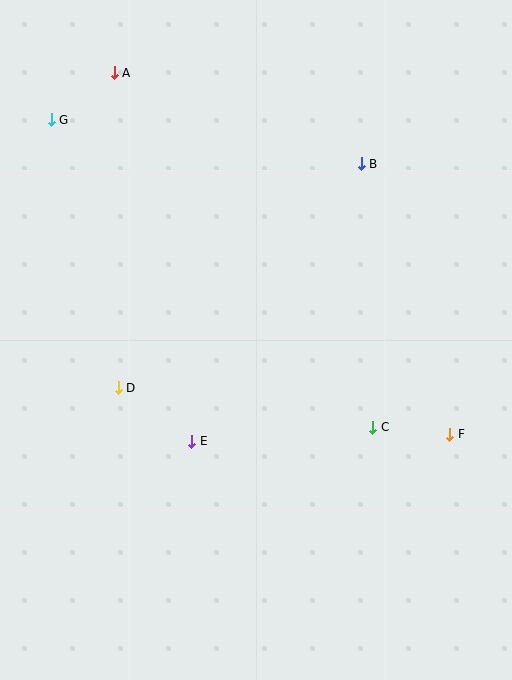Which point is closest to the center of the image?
Point E at (192, 441) is closest to the center.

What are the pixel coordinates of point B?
Point B is at (361, 164).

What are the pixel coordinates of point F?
Point F is at (450, 434).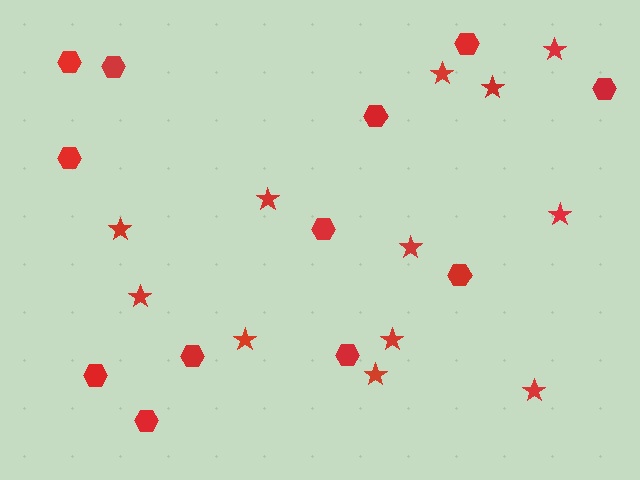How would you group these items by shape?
There are 2 groups: one group of hexagons (12) and one group of stars (12).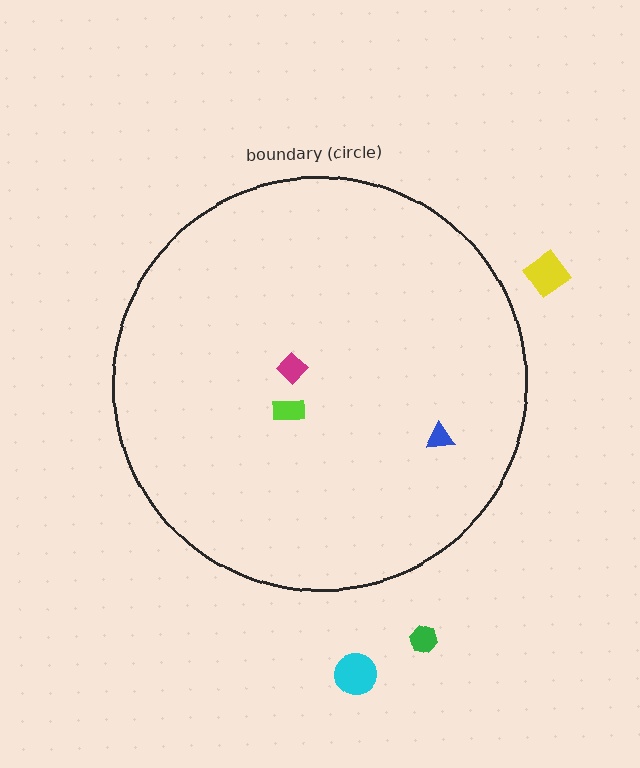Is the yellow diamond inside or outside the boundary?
Outside.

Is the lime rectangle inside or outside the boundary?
Inside.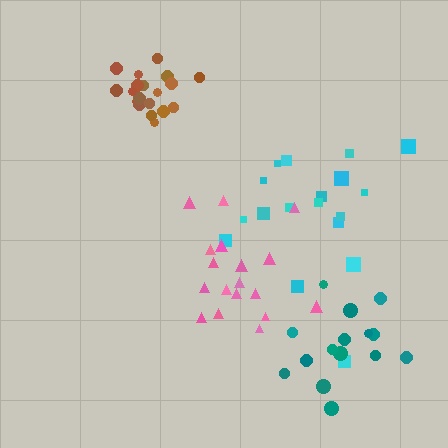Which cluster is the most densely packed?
Brown.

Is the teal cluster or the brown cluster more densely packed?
Brown.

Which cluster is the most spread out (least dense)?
Cyan.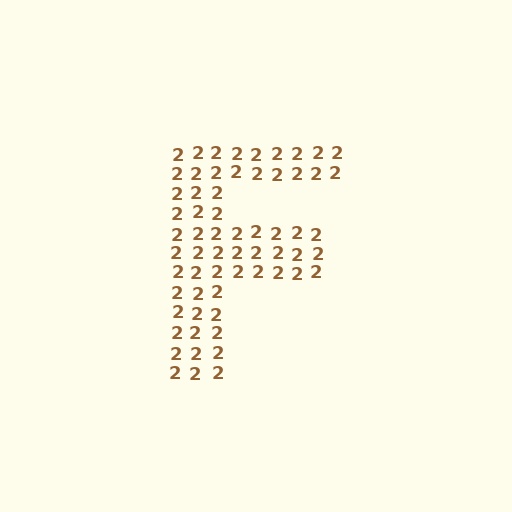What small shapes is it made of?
It is made of small digit 2's.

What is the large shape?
The large shape is the letter F.